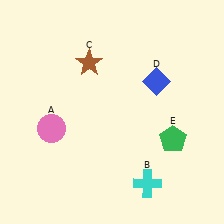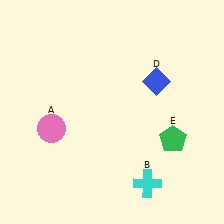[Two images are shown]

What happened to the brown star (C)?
The brown star (C) was removed in Image 2. It was in the top-left area of Image 1.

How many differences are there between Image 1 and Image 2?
There is 1 difference between the two images.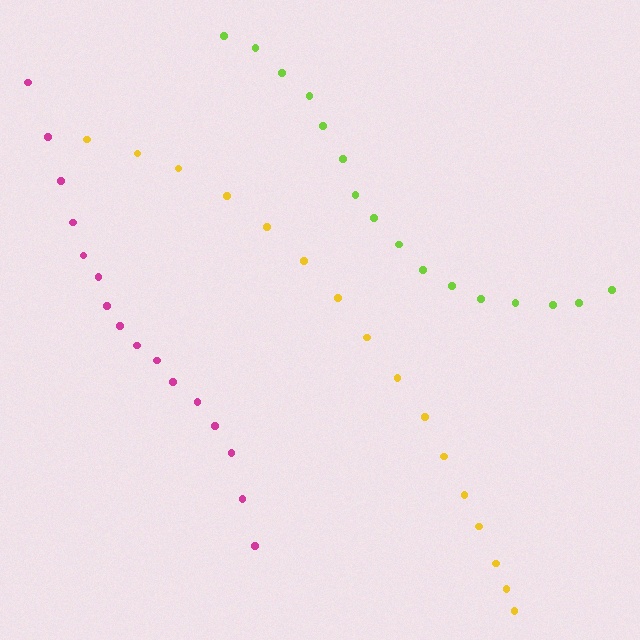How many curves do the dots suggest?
There are 3 distinct paths.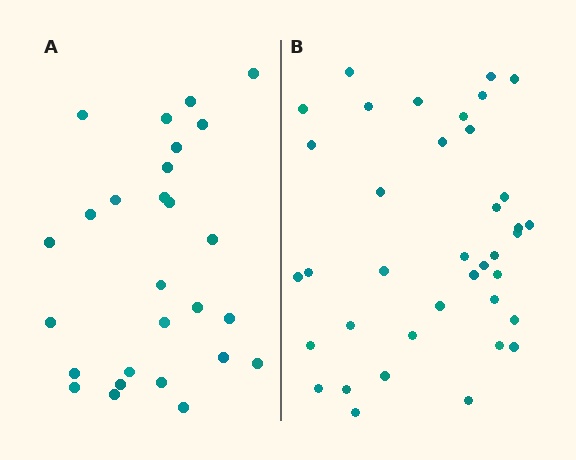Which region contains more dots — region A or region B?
Region B (the right region) has more dots.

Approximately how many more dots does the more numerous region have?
Region B has roughly 12 or so more dots than region A.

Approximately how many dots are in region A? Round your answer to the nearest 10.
About 30 dots. (The exact count is 27, which rounds to 30.)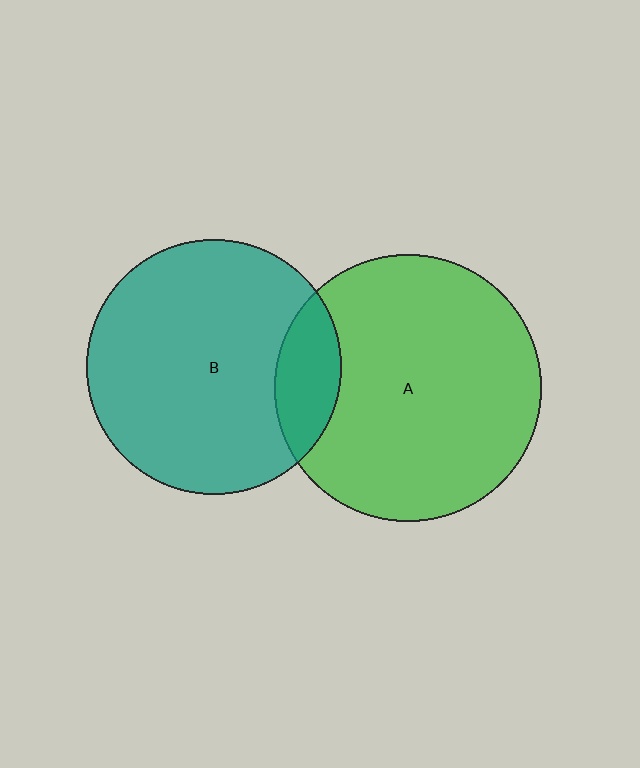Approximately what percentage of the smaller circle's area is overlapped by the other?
Approximately 15%.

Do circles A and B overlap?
Yes.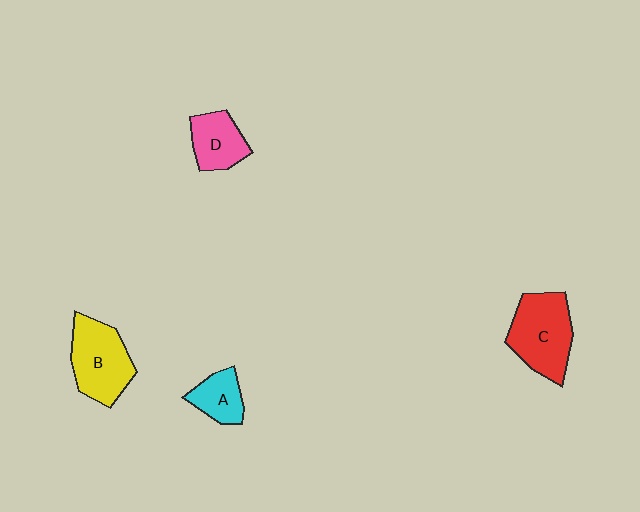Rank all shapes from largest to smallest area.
From largest to smallest: C (red), B (yellow), D (pink), A (cyan).